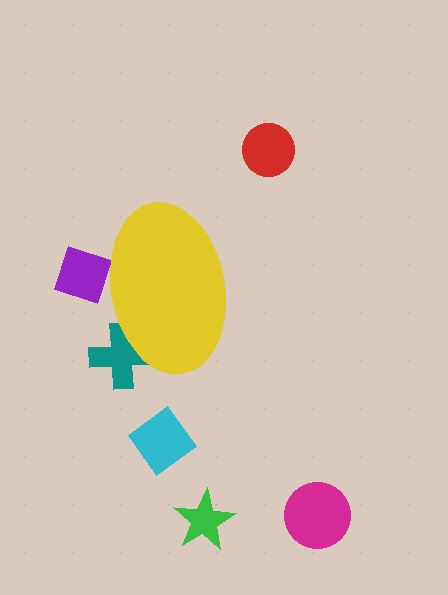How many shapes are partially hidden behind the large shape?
2 shapes are partially hidden.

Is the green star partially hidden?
No, the green star is fully visible.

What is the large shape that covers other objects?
A yellow ellipse.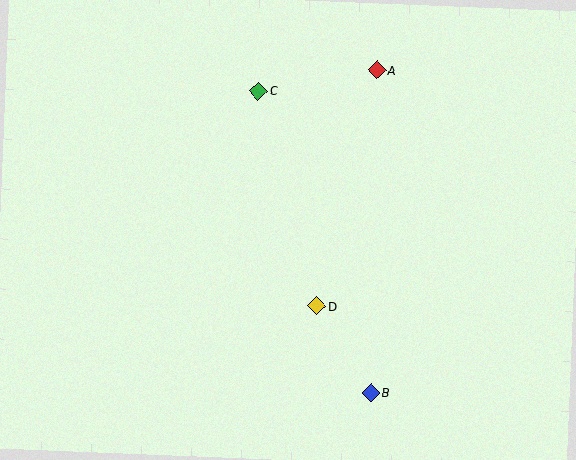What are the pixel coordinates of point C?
Point C is at (258, 91).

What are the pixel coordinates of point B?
Point B is at (371, 393).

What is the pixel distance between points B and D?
The distance between B and D is 102 pixels.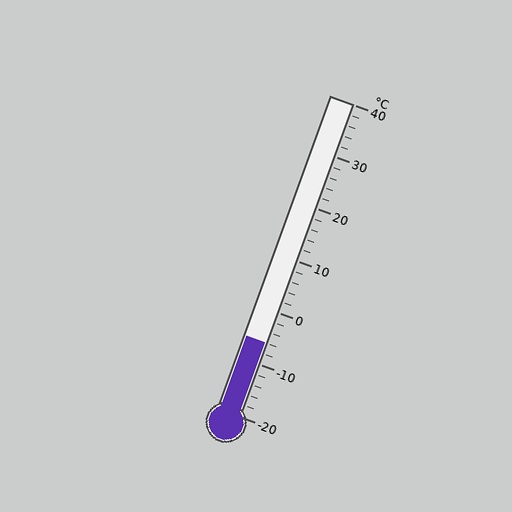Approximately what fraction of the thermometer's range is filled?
The thermometer is filled to approximately 25% of its range.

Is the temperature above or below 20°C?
The temperature is below 20°C.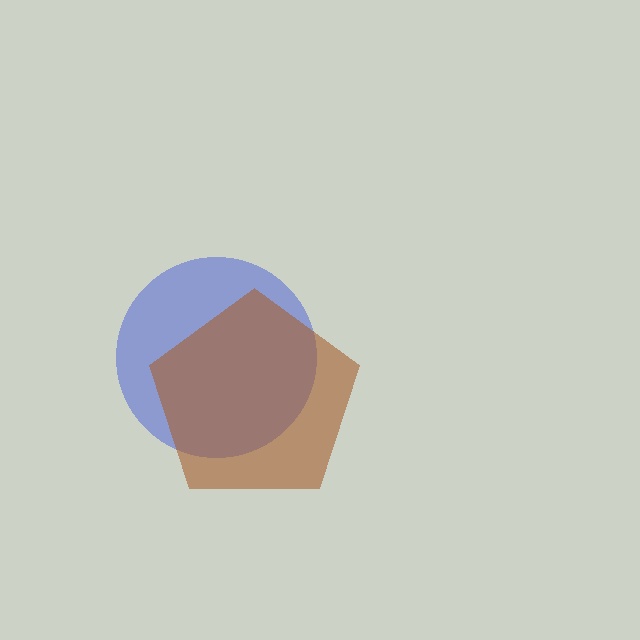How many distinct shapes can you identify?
There are 2 distinct shapes: a blue circle, a brown pentagon.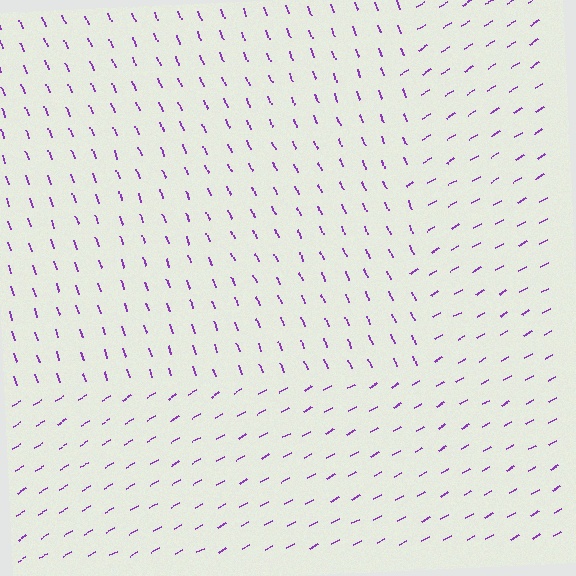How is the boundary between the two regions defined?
The boundary is defined purely by a change in line orientation (approximately 80 degrees difference). All lines are the same color and thickness.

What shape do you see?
I see a rectangle.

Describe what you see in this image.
The image is filled with small purple line segments. A rectangle region in the image has lines oriented differently from the surrounding lines, creating a visible texture boundary.